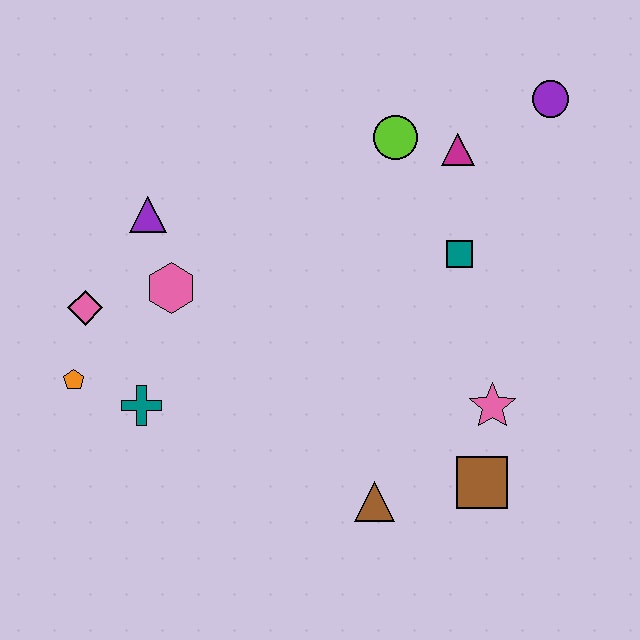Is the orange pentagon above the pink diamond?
No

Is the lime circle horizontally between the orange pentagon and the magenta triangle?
Yes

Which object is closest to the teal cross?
The orange pentagon is closest to the teal cross.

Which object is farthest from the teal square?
The orange pentagon is farthest from the teal square.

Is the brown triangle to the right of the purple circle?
No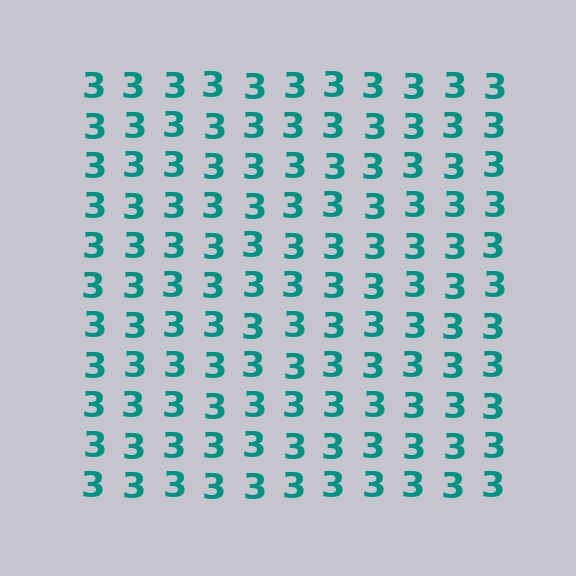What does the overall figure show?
The overall figure shows a square.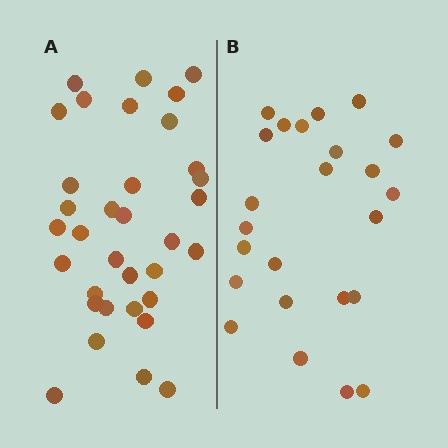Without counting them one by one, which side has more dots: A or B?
Region A (the left region) has more dots.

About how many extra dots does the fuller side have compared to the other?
Region A has roughly 10 or so more dots than region B.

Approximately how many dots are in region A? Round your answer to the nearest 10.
About 30 dots. (The exact count is 34, which rounds to 30.)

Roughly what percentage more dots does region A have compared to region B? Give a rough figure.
About 40% more.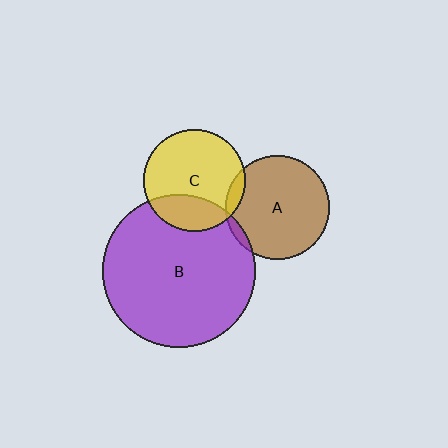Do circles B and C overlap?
Yes.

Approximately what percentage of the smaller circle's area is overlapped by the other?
Approximately 25%.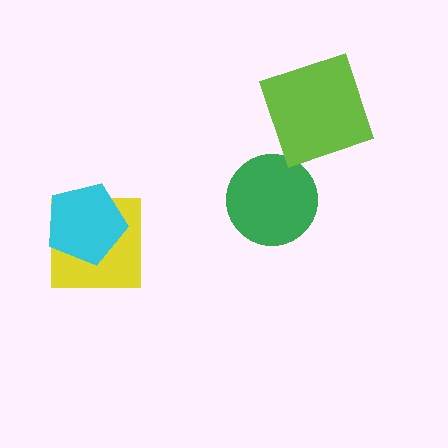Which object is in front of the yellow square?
The cyan pentagon is in front of the yellow square.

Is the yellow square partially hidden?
Yes, it is partially covered by another shape.